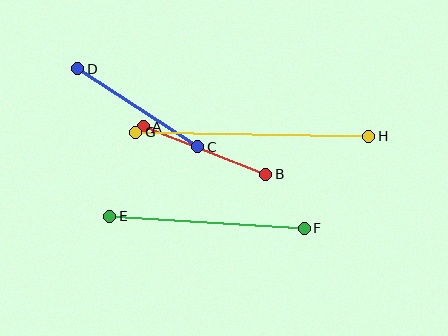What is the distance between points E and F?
The distance is approximately 195 pixels.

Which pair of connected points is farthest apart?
Points G and H are farthest apart.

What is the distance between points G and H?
The distance is approximately 233 pixels.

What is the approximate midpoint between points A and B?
The midpoint is at approximately (205, 151) pixels.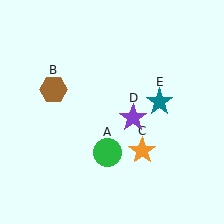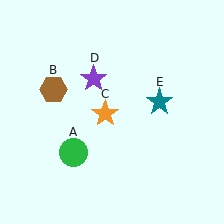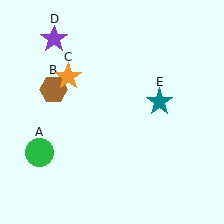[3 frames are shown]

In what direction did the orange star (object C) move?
The orange star (object C) moved up and to the left.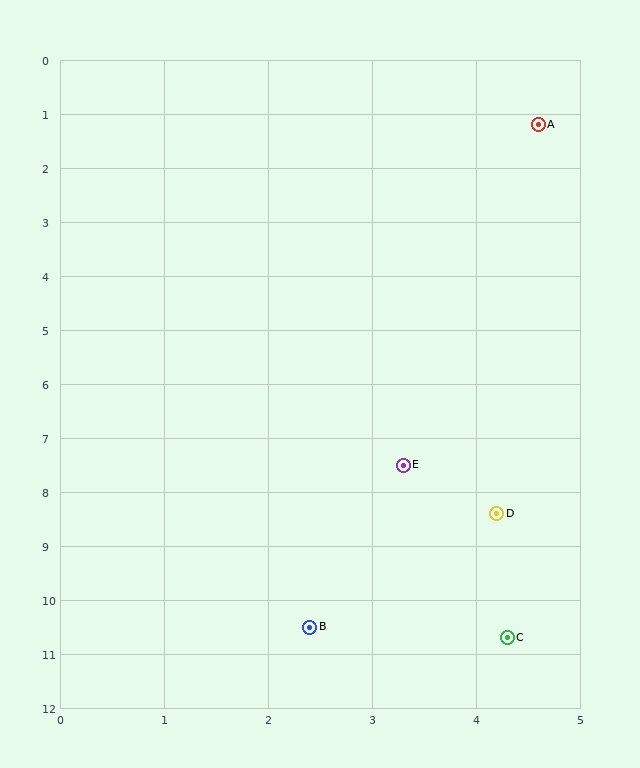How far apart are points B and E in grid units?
Points B and E are about 3.1 grid units apart.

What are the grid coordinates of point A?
Point A is at approximately (4.6, 1.2).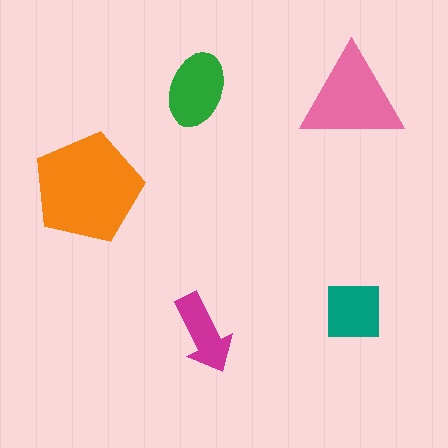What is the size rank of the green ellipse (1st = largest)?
3rd.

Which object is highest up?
The green ellipse is topmost.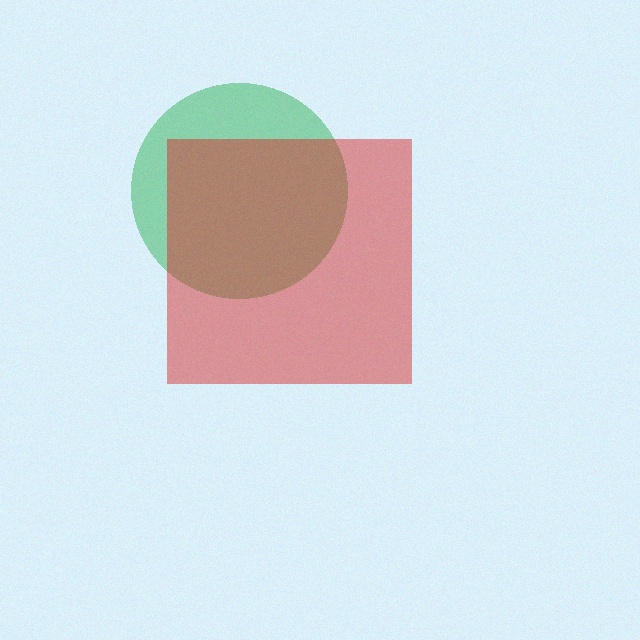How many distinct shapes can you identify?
There are 2 distinct shapes: a green circle, a red square.